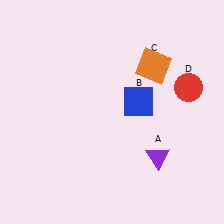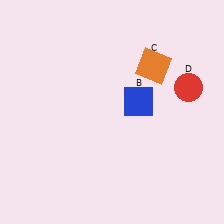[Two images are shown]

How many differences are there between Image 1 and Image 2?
There is 1 difference between the two images.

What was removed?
The purple triangle (A) was removed in Image 2.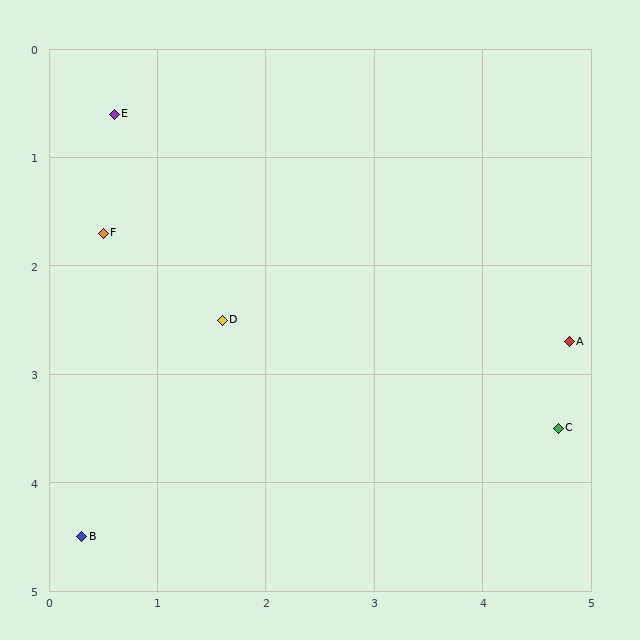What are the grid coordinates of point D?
Point D is at approximately (1.6, 2.5).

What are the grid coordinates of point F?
Point F is at approximately (0.5, 1.7).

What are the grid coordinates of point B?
Point B is at approximately (0.3, 4.5).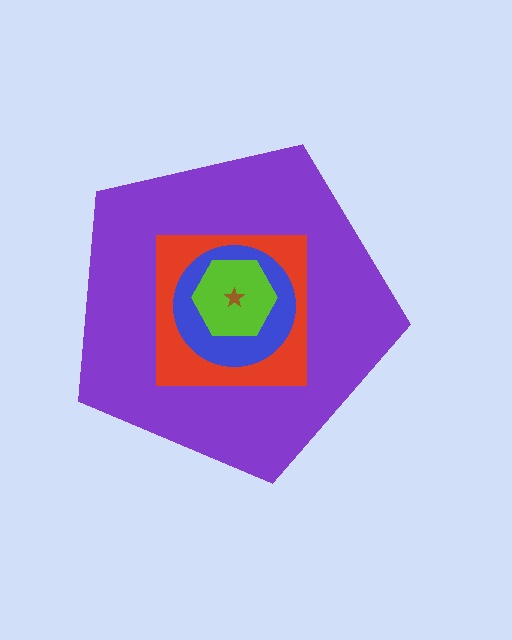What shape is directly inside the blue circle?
The lime hexagon.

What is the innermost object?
The brown star.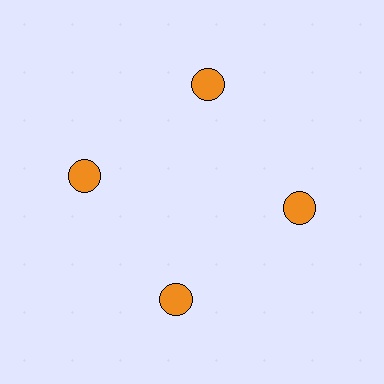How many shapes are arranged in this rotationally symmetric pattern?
There are 4 shapes, arranged in 4 groups of 1.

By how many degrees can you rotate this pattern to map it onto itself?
The pattern maps onto itself every 90 degrees of rotation.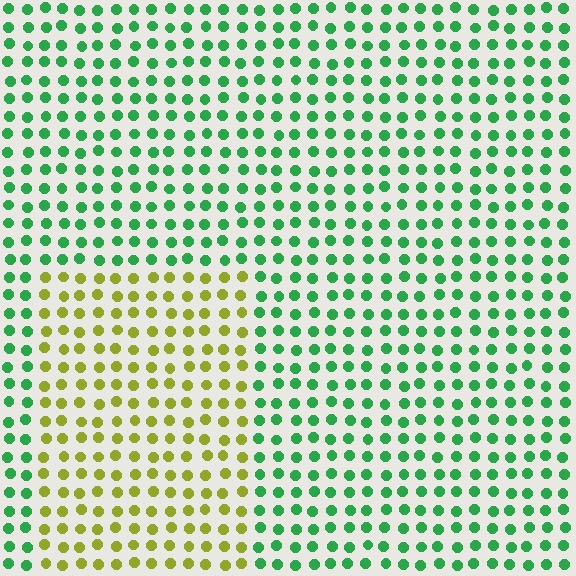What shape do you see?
I see a rectangle.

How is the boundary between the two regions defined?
The boundary is defined purely by a slight shift in hue (about 65 degrees). Spacing, size, and orientation are identical on both sides.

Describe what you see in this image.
The image is filled with small green elements in a uniform arrangement. A rectangle-shaped region is visible where the elements are tinted to a slightly different hue, forming a subtle color boundary.